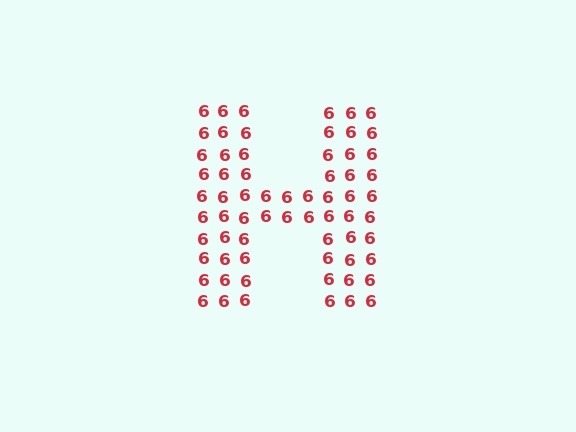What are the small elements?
The small elements are digit 6's.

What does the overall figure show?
The overall figure shows the letter H.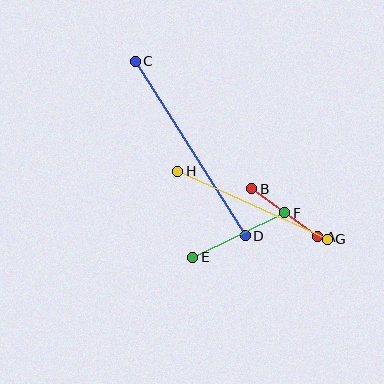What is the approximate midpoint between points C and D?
The midpoint is at approximately (190, 148) pixels.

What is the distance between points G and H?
The distance is approximately 165 pixels.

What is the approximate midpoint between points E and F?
The midpoint is at approximately (239, 235) pixels.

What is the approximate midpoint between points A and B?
The midpoint is at approximately (285, 213) pixels.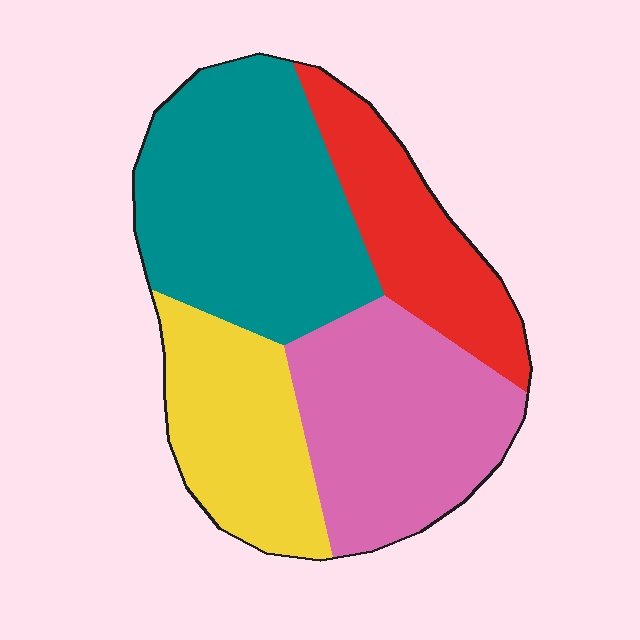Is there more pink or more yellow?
Pink.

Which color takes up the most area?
Teal, at roughly 35%.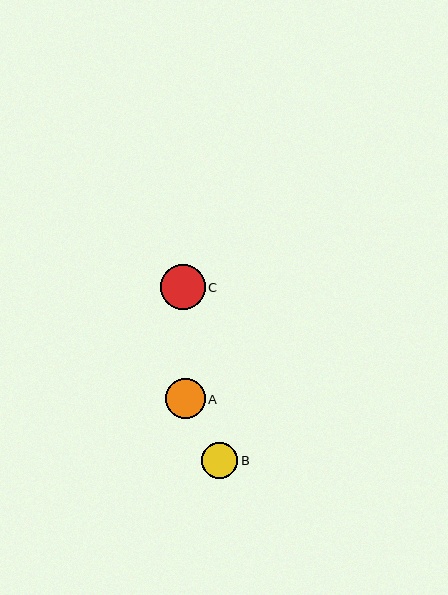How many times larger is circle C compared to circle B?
Circle C is approximately 1.2 times the size of circle B.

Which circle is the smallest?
Circle B is the smallest with a size of approximately 36 pixels.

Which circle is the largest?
Circle C is the largest with a size of approximately 45 pixels.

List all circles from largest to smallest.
From largest to smallest: C, A, B.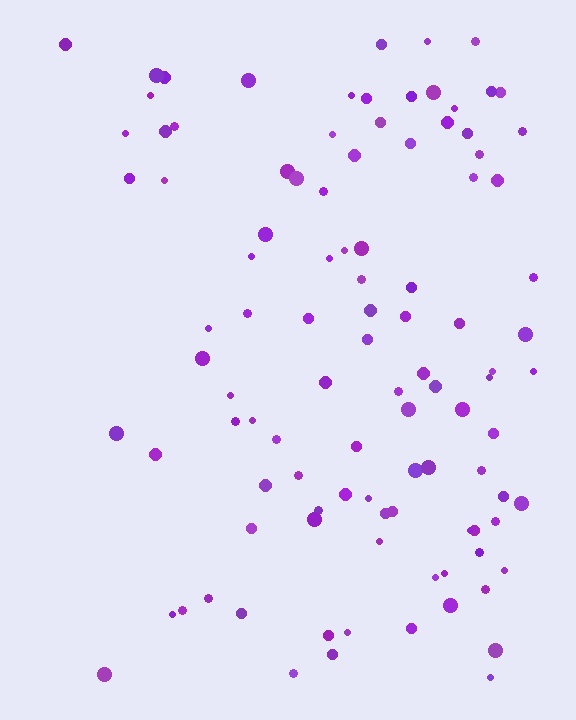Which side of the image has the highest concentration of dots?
The right.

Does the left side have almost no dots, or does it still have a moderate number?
Still a moderate number, just noticeably fewer than the right.